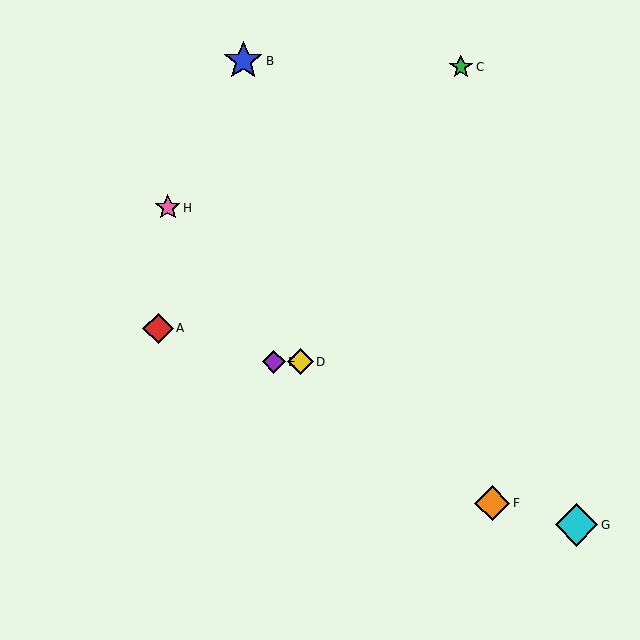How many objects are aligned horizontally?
2 objects (D, E) are aligned horizontally.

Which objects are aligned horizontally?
Objects D, E are aligned horizontally.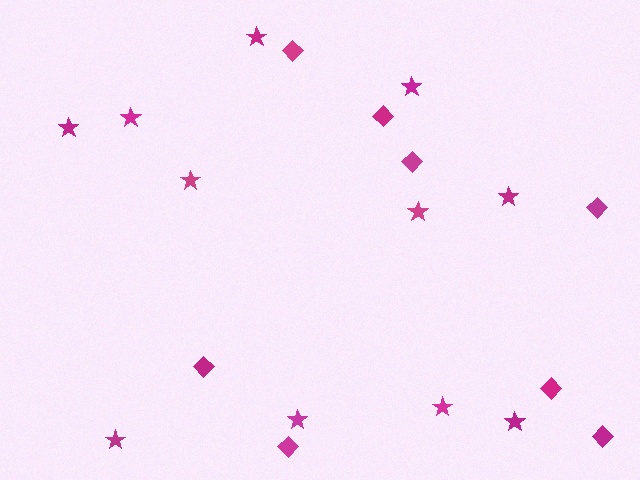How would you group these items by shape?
There are 2 groups: one group of stars (11) and one group of diamonds (8).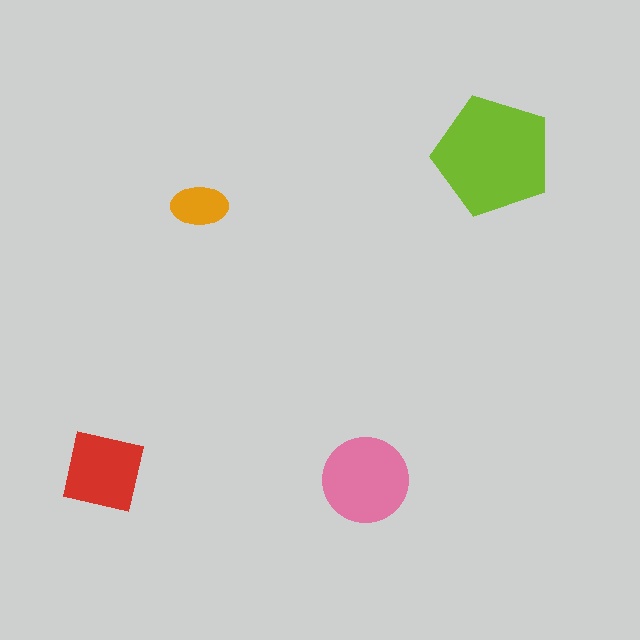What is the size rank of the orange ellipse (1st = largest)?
4th.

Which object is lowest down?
The pink circle is bottommost.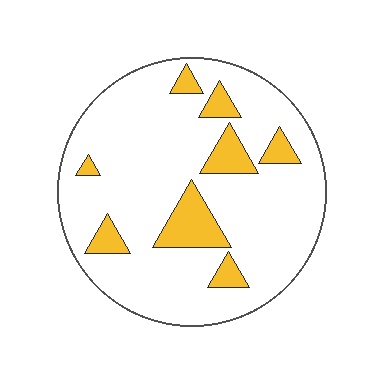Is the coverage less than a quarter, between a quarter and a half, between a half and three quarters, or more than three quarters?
Less than a quarter.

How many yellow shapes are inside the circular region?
8.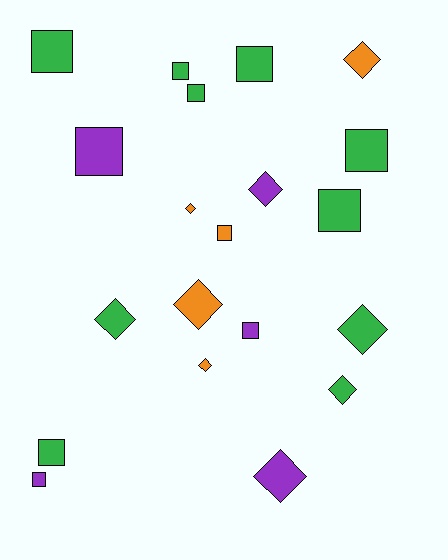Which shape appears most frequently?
Square, with 11 objects.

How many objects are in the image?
There are 20 objects.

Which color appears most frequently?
Green, with 10 objects.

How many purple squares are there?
There are 3 purple squares.